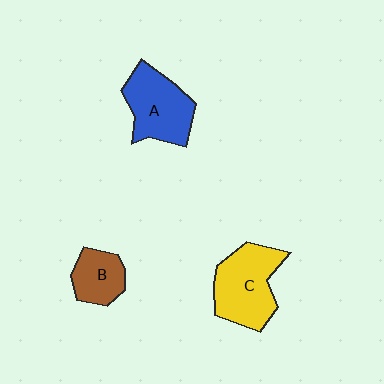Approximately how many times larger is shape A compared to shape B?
Approximately 1.7 times.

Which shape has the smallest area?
Shape B (brown).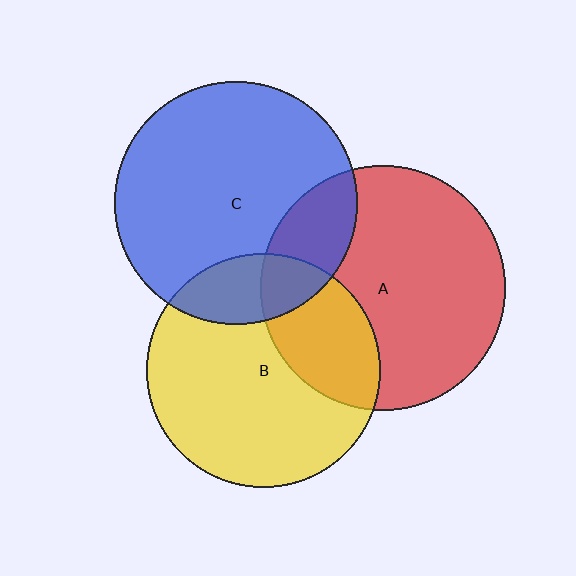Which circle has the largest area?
Circle A (red).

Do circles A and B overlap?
Yes.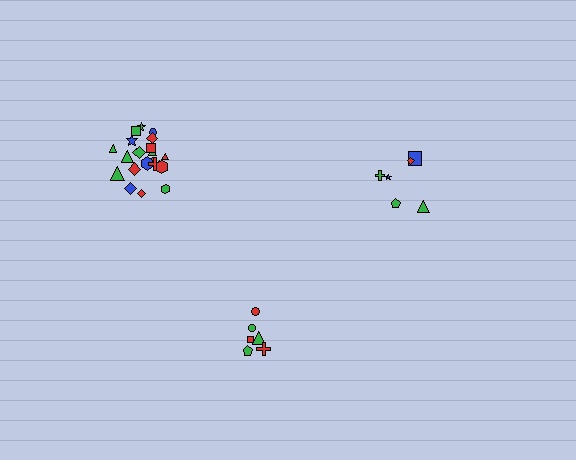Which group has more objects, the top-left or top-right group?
The top-left group.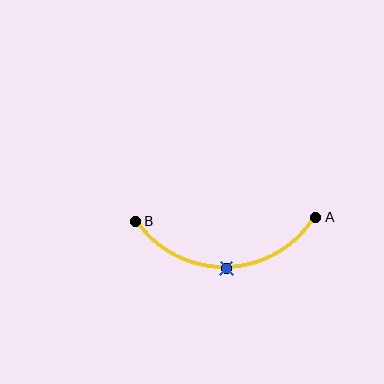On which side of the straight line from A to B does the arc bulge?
The arc bulges below the straight line connecting A and B.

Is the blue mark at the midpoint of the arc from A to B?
Yes. The blue mark lies on the arc at equal arc-length from both A and B — it is the arc midpoint.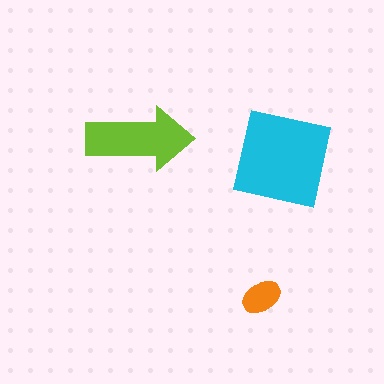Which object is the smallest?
The orange ellipse.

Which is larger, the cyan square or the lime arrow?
The cyan square.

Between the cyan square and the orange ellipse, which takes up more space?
The cyan square.